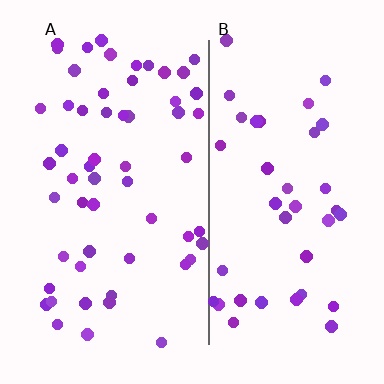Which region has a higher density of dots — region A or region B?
A (the left).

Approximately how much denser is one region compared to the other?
Approximately 1.4× — region A over region B.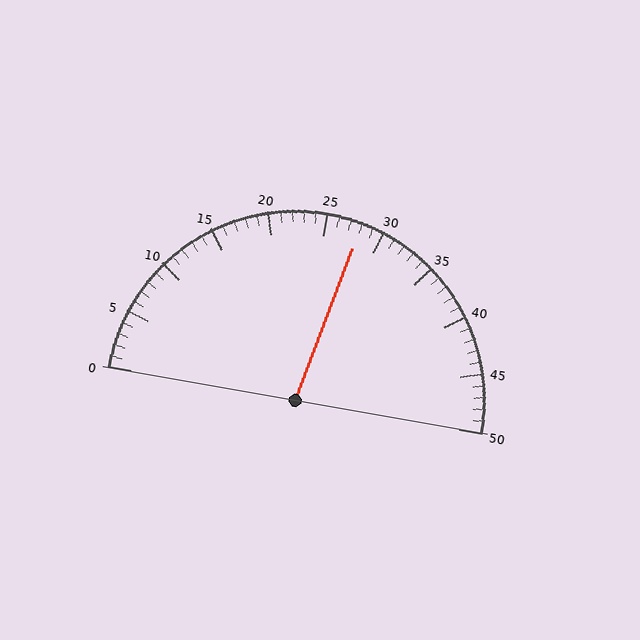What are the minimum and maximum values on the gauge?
The gauge ranges from 0 to 50.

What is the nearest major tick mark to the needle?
The nearest major tick mark is 30.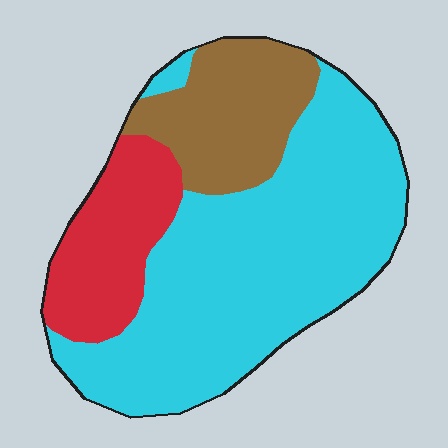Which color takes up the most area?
Cyan, at roughly 60%.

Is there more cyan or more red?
Cyan.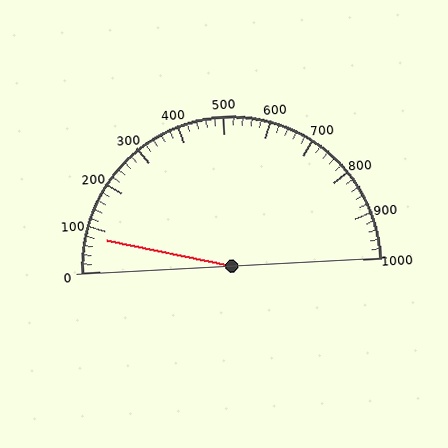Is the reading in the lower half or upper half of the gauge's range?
The reading is in the lower half of the range (0 to 1000).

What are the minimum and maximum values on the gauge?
The gauge ranges from 0 to 1000.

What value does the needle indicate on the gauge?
The needle indicates approximately 80.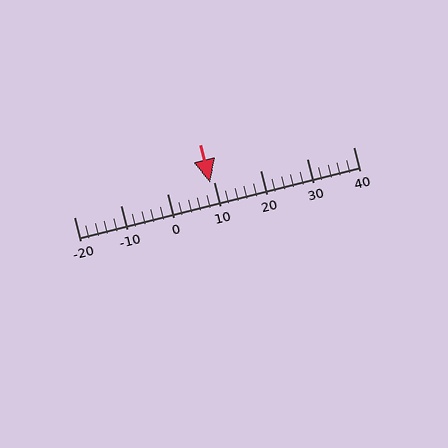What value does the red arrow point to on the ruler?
The red arrow points to approximately 9.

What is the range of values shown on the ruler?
The ruler shows values from -20 to 40.